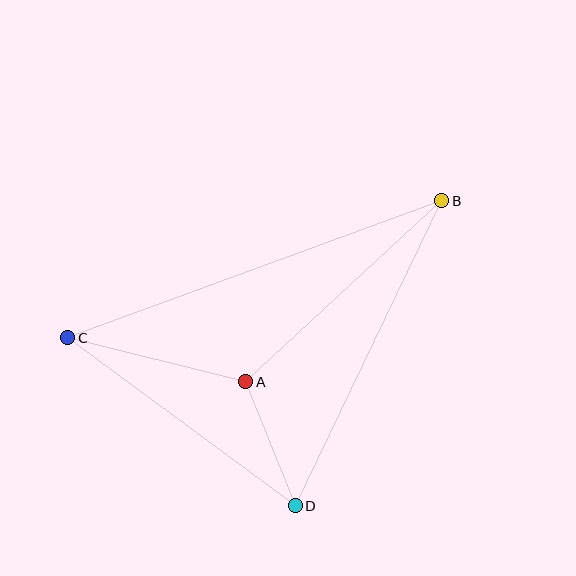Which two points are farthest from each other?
Points B and C are farthest from each other.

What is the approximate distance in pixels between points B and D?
The distance between B and D is approximately 338 pixels.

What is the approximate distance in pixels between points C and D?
The distance between C and D is approximately 283 pixels.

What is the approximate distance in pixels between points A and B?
The distance between A and B is approximately 267 pixels.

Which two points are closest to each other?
Points A and D are closest to each other.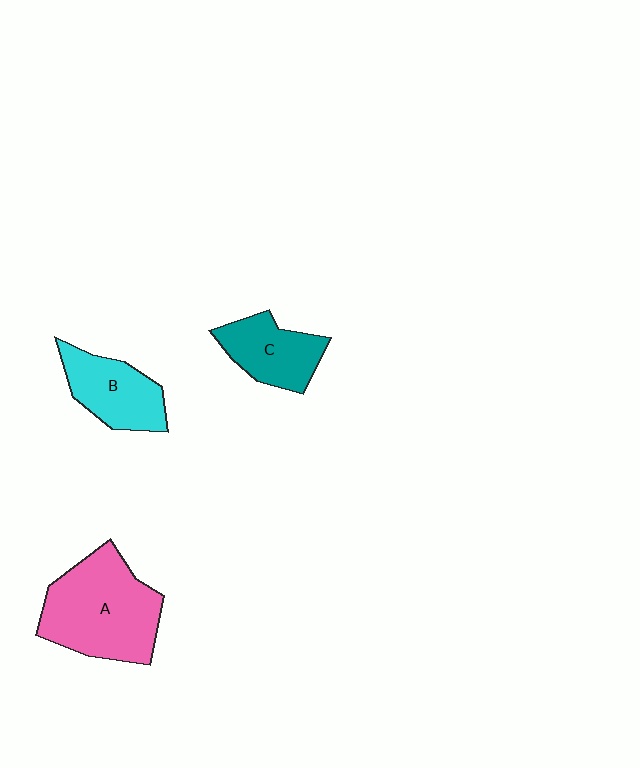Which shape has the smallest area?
Shape C (teal).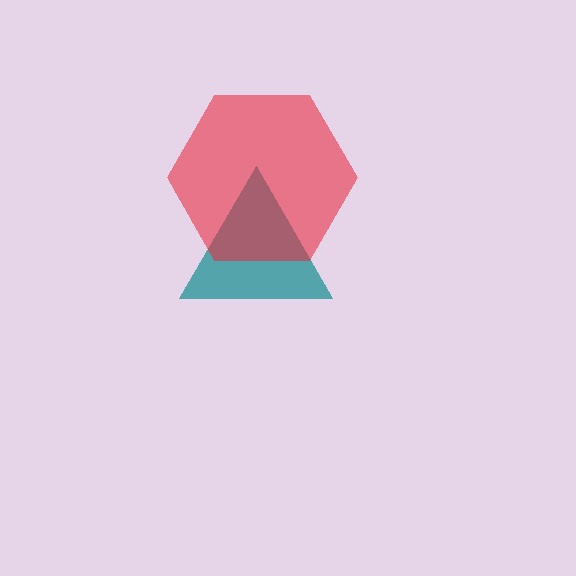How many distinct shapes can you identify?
There are 2 distinct shapes: a teal triangle, a red hexagon.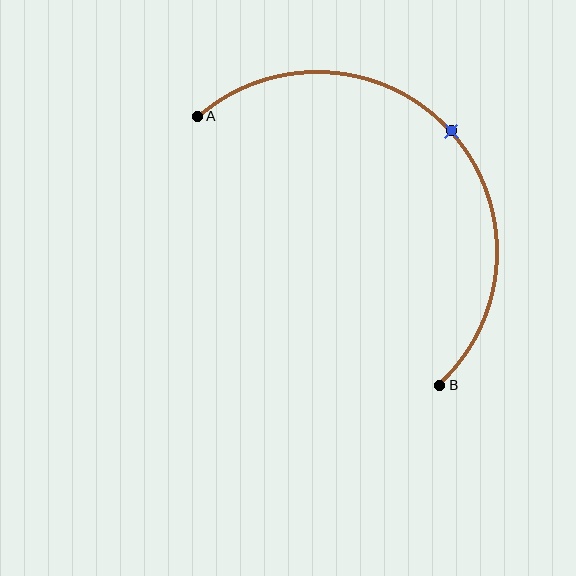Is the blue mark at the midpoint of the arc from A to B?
Yes. The blue mark lies on the arc at equal arc-length from both A and B — it is the arc midpoint.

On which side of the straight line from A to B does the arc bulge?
The arc bulges above and to the right of the straight line connecting A and B.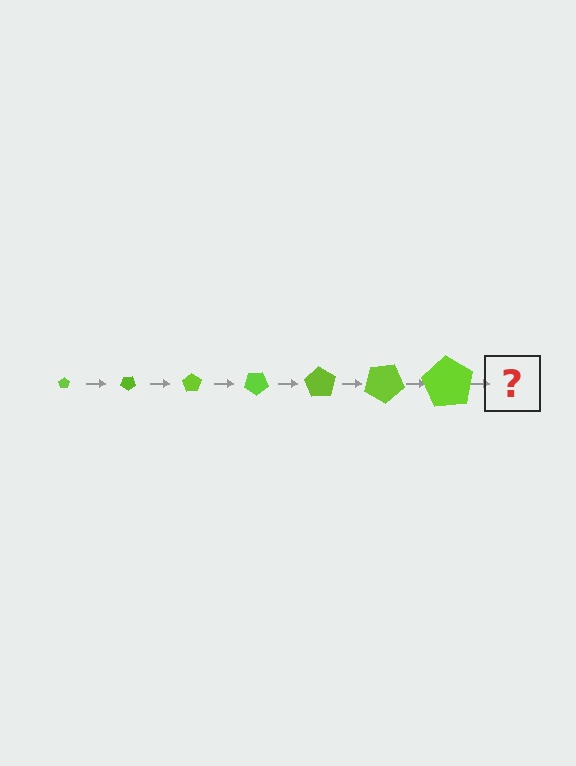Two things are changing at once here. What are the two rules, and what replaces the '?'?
The two rules are that the pentagon grows larger each step and it rotates 35 degrees each step. The '?' should be a pentagon, larger than the previous one and rotated 245 degrees from the start.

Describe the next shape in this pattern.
It should be a pentagon, larger than the previous one and rotated 245 degrees from the start.